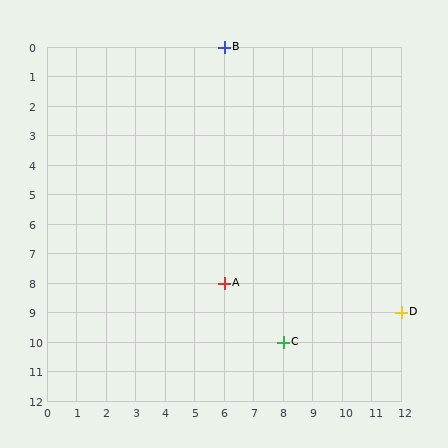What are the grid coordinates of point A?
Point A is at grid coordinates (6, 8).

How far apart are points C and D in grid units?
Points C and D are 4 columns and 1 row apart (about 4.1 grid units diagonally).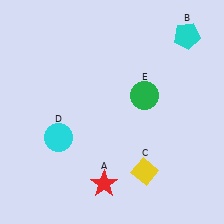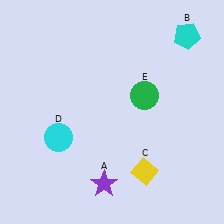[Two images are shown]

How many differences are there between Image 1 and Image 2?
There is 1 difference between the two images.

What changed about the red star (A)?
In Image 1, A is red. In Image 2, it changed to purple.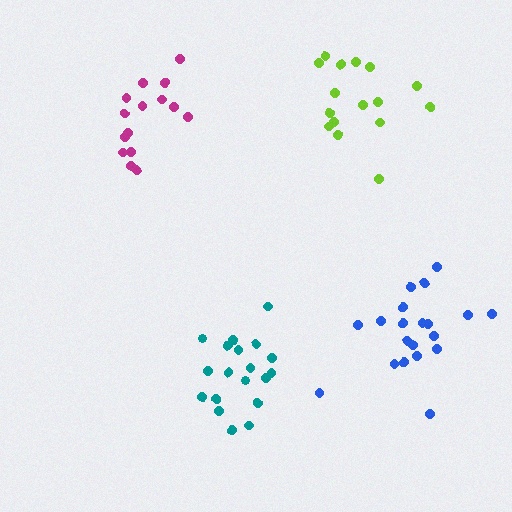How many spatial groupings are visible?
There are 4 spatial groupings.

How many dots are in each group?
Group 1: 20 dots, Group 2: 19 dots, Group 3: 15 dots, Group 4: 16 dots (70 total).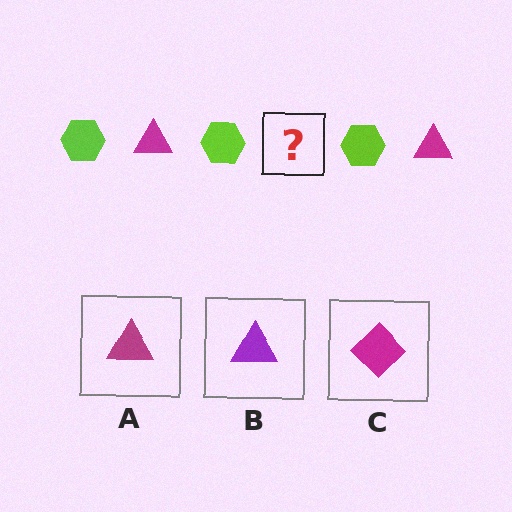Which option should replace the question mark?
Option A.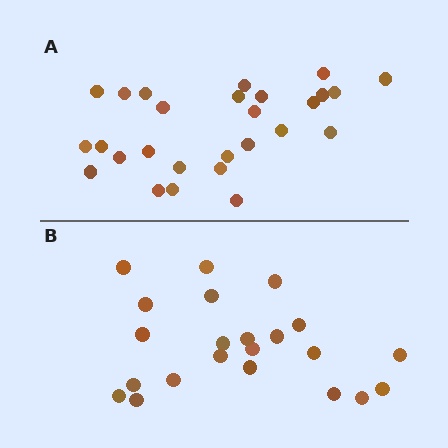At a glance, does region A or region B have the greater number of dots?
Region A (the top region) has more dots.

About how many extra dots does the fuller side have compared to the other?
Region A has about 5 more dots than region B.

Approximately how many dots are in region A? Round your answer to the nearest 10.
About 30 dots. (The exact count is 27, which rounds to 30.)